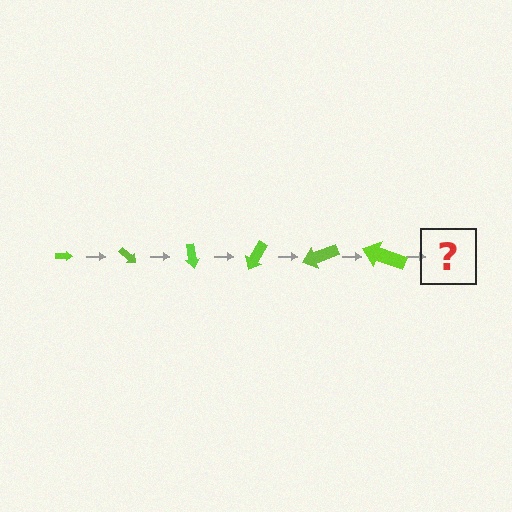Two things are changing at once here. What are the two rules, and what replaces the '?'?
The two rules are that the arrow grows larger each step and it rotates 40 degrees each step. The '?' should be an arrow, larger than the previous one and rotated 240 degrees from the start.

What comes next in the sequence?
The next element should be an arrow, larger than the previous one and rotated 240 degrees from the start.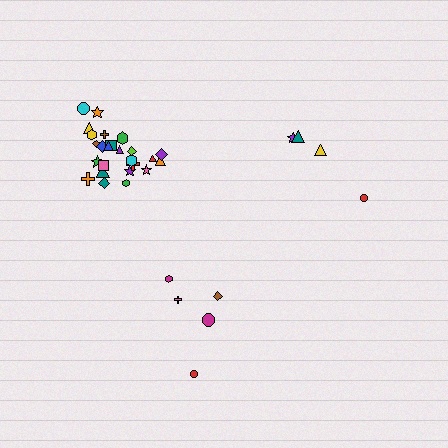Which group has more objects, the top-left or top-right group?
The top-left group.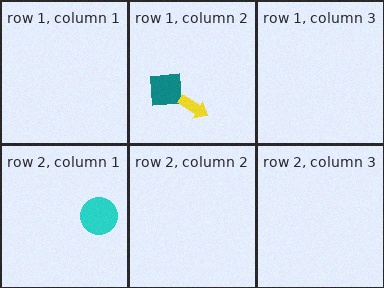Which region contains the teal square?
The row 1, column 2 region.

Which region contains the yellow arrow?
The row 1, column 2 region.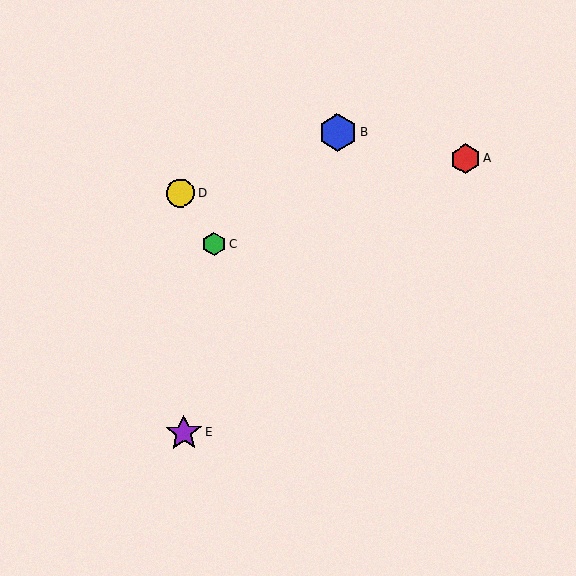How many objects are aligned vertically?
2 objects (D, E) are aligned vertically.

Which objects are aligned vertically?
Objects D, E are aligned vertically.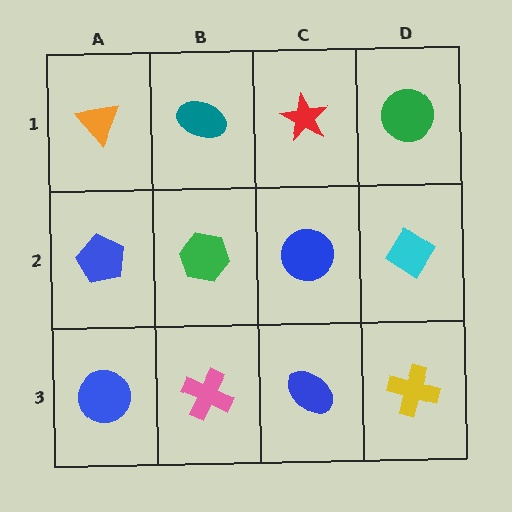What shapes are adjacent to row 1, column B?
A green hexagon (row 2, column B), an orange triangle (row 1, column A), a red star (row 1, column C).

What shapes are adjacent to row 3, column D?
A cyan diamond (row 2, column D), a blue ellipse (row 3, column C).